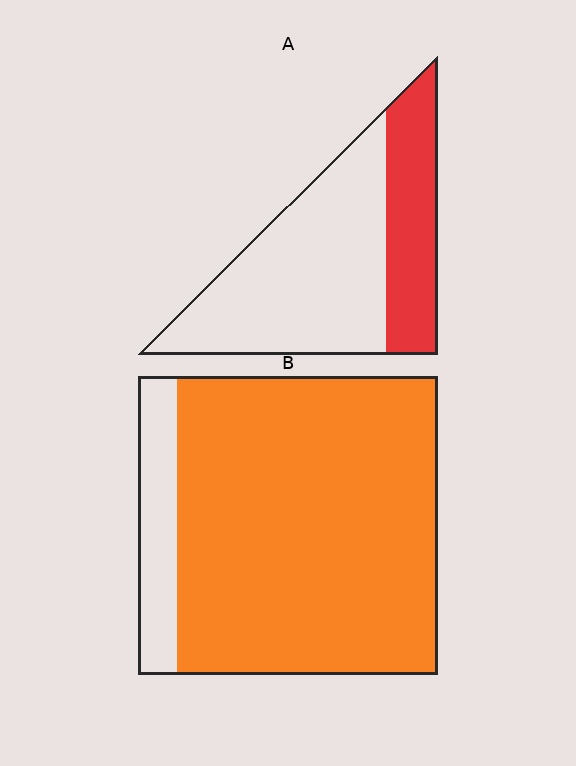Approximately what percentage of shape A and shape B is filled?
A is approximately 30% and B is approximately 85%.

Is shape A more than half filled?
No.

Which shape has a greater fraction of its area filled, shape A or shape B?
Shape B.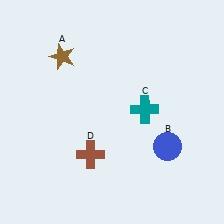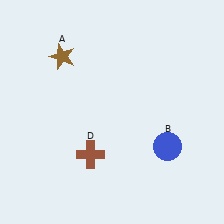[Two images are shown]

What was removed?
The teal cross (C) was removed in Image 2.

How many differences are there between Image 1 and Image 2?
There is 1 difference between the two images.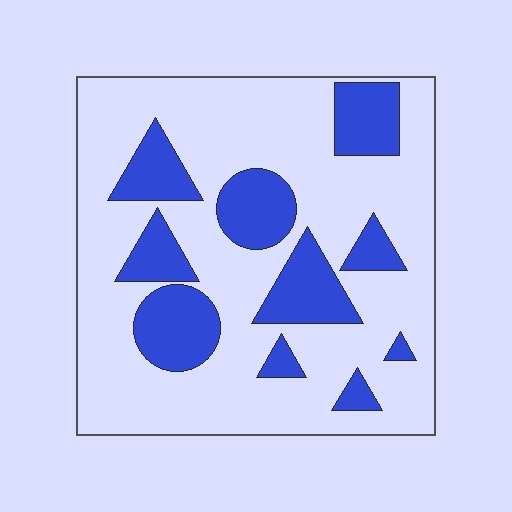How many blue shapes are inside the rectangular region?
10.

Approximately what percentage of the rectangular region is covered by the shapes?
Approximately 25%.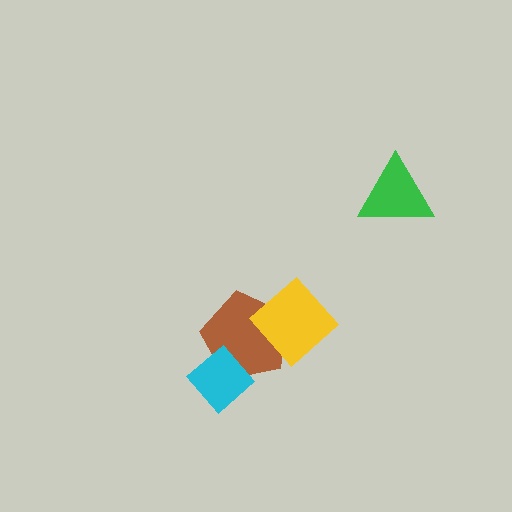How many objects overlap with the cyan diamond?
1 object overlaps with the cyan diamond.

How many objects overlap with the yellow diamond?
1 object overlaps with the yellow diamond.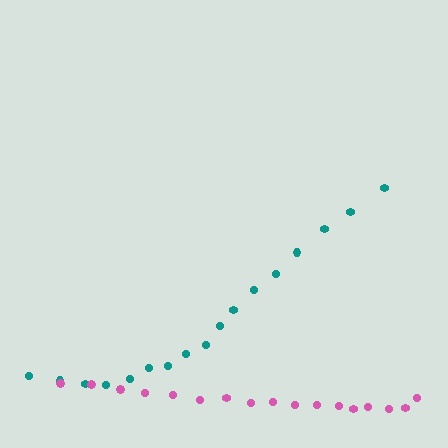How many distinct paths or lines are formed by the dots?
There are 2 distinct paths.